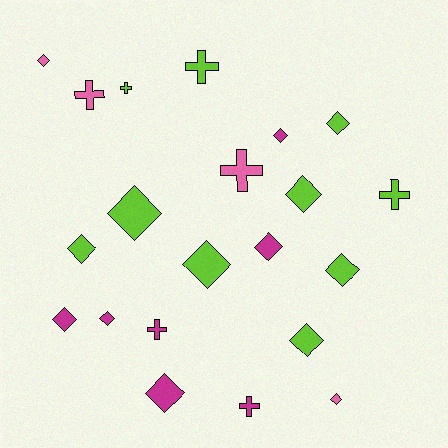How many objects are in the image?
There are 21 objects.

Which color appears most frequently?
Lime, with 10 objects.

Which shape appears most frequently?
Diamond, with 14 objects.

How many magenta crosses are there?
There are 2 magenta crosses.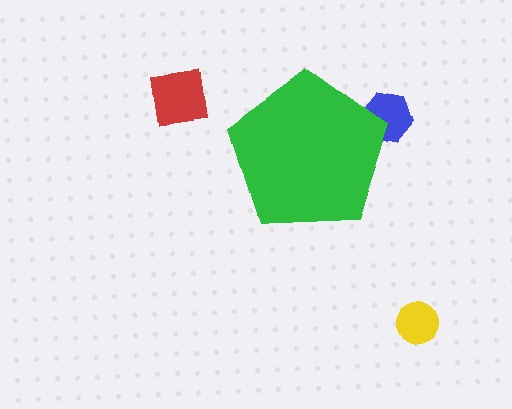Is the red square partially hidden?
No, the red square is fully visible.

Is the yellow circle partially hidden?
No, the yellow circle is fully visible.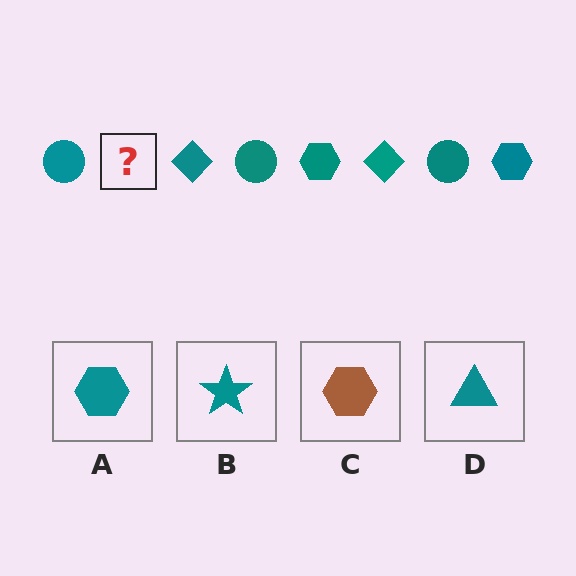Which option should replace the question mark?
Option A.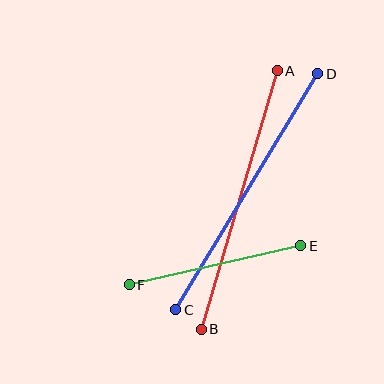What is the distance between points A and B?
The distance is approximately 269 pixels.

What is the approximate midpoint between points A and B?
The midpoint is at approximately (239, 200) pixels.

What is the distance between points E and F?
The distance is approximately 175 pixels.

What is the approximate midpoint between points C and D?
The midpoint is at approximately (247, 192) pixels.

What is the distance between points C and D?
The distance is approximately 275 pixels.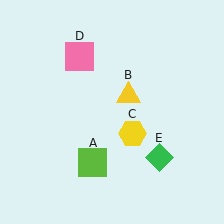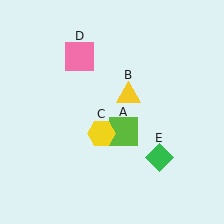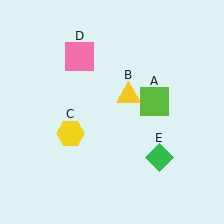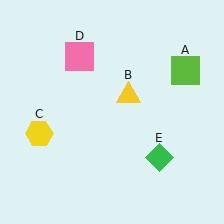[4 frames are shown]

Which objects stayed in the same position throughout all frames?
Yellow triangle (object B) and pink square (object D) and green diamond (object E) remained stationary.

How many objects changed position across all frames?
2 objects changed position: lime square (object A), yellow hexagon (object C).